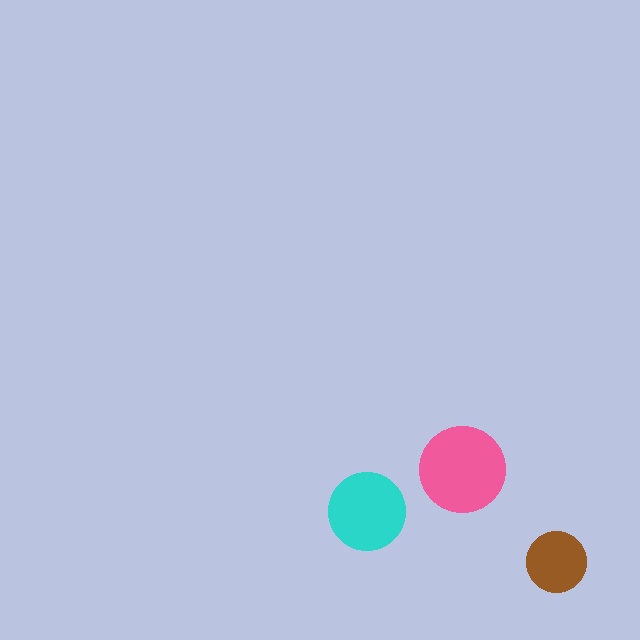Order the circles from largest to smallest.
the pink one, the cyan one, the brown one.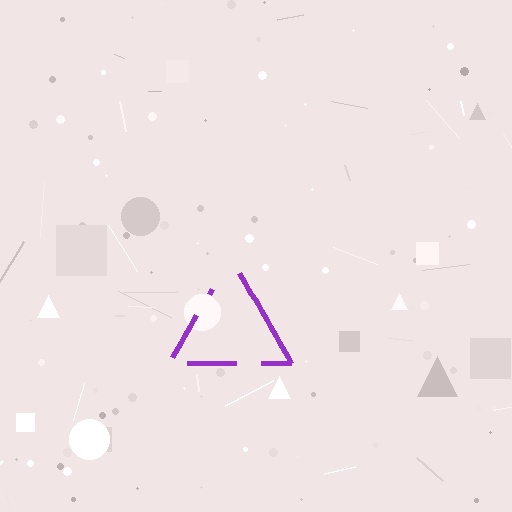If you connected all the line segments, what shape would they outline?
They would outline a triangle.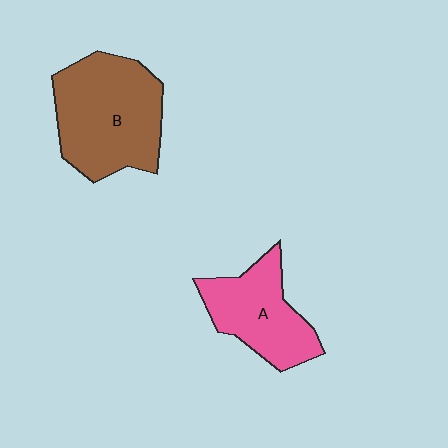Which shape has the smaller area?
Shape A (pink).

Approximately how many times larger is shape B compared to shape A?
Approximately 1.4 times.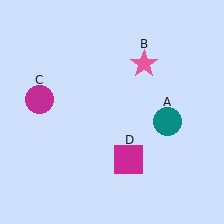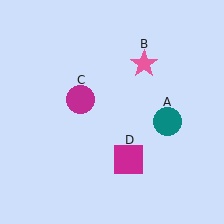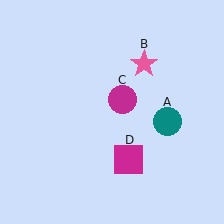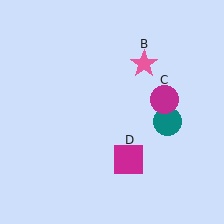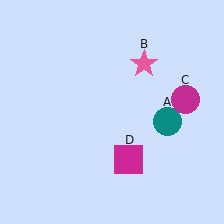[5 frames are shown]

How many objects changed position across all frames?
1 object changed position: magenta circle (object C).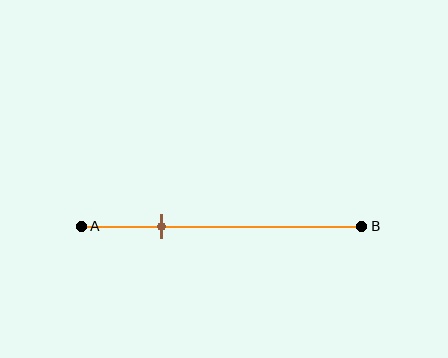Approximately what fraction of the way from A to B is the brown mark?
The brown mark is approximately 30% of the way from A to B.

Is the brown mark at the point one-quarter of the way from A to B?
No, the mark is at about 30% from A, not at the 25% one-quarter point.